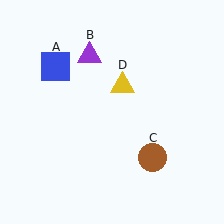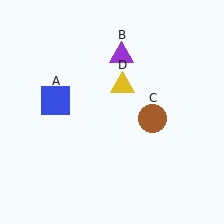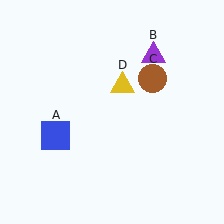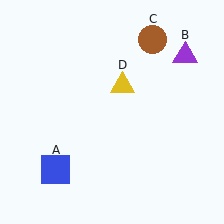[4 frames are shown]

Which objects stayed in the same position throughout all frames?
Yellow triangle (object D) remained stationary.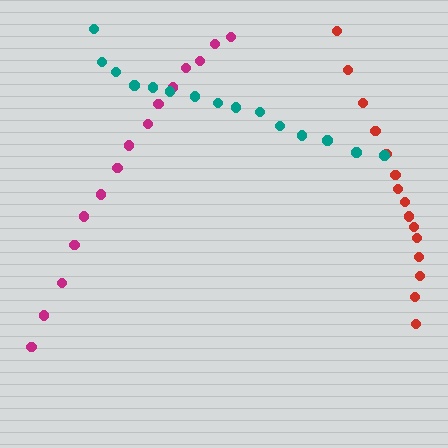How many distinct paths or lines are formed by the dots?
There are 3 distinct paths.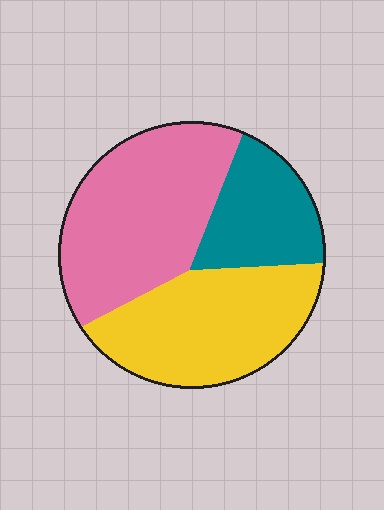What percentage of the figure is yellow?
Yellow takes up between a quarter and a half of the figure.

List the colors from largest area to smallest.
From largest to smallest: pink, yellow, teal.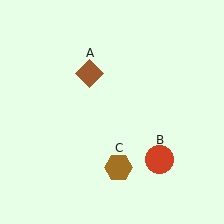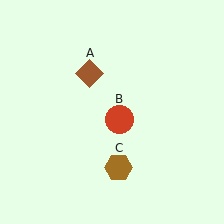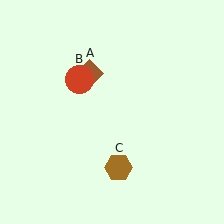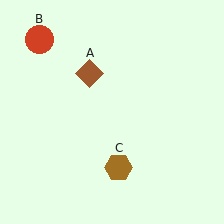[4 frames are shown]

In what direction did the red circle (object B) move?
The red circle (object B) moved up and to the left.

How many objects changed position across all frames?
1 object changed position: red circle (object B).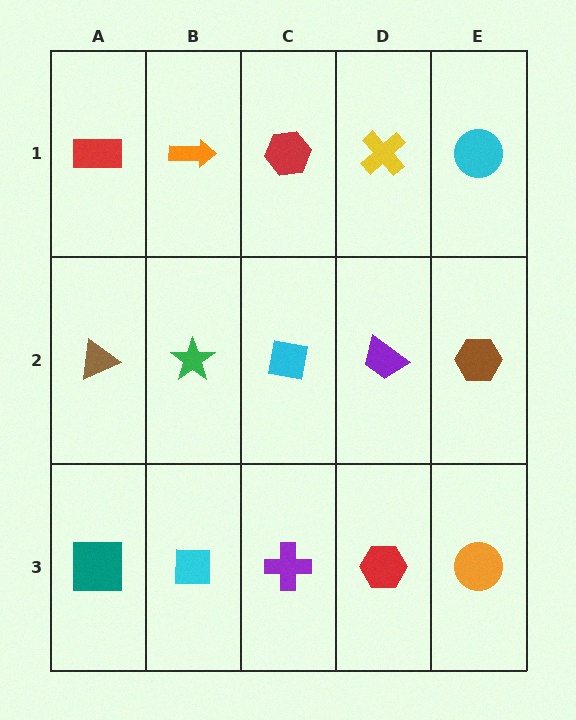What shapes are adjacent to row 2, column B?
An orange arrow (row 1, column B), a cyan square (row 3, column B), a brown triangle (row 2, column A), a cyan square (row 2, column C).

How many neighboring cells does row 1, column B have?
3.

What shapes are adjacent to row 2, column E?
A cyan circle (row 1, column E), an orange circle (row 3, column E), a purple trapezoid (row 2, column D).